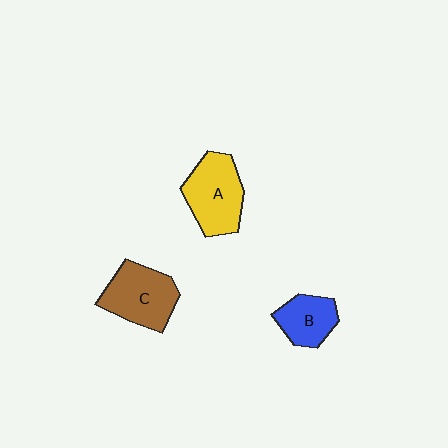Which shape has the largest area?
Shape A (yellow).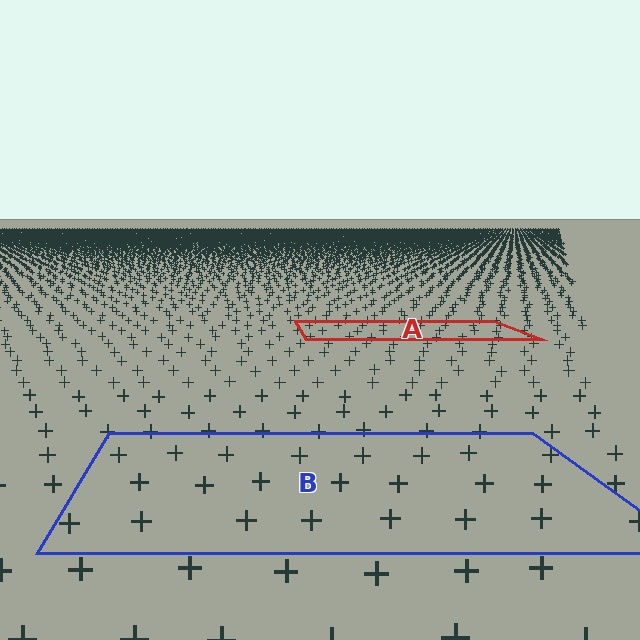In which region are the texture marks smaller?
The texture marks are smaller in region A, because it is farther away.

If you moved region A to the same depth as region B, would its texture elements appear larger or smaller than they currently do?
They would appear larger. At a closer depth, the same texture elements are projected at a bigger on-screen size.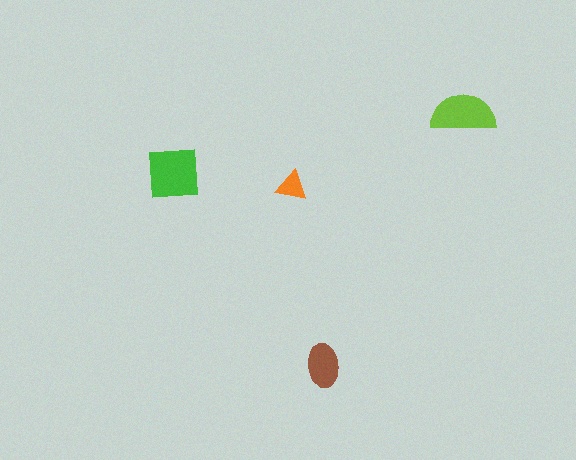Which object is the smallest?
The orange triangle.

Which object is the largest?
The green square.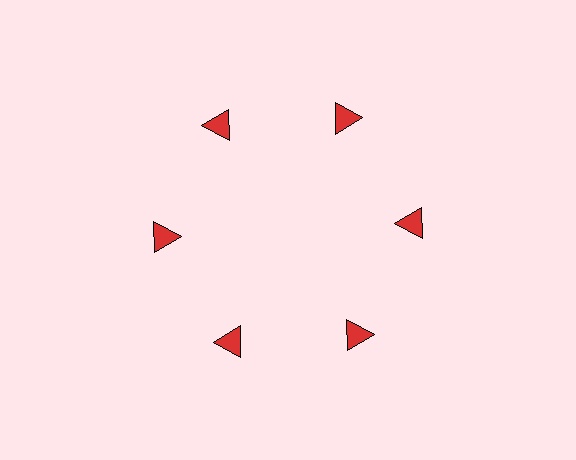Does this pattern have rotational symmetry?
Yes, this pattern has 6-fold rotational symmetry. It looks the same after rotating 60 degrees around the center.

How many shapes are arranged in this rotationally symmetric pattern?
There are 6 shapes, arranged in 6 groups of 1.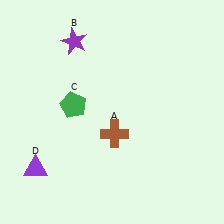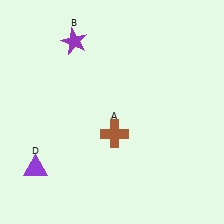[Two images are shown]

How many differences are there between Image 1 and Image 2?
There is 1 difference between the two images.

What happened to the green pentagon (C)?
The green pentagon (C) was removed in Image 2. It was in the top-left area of Image 1.